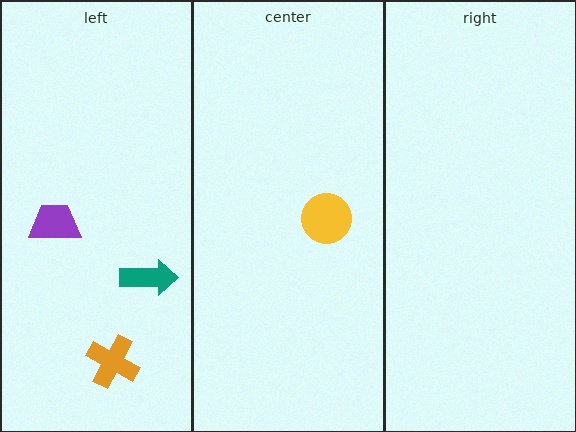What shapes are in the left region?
The teal arrow, the orange cross, the purple trapezoid.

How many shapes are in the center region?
1.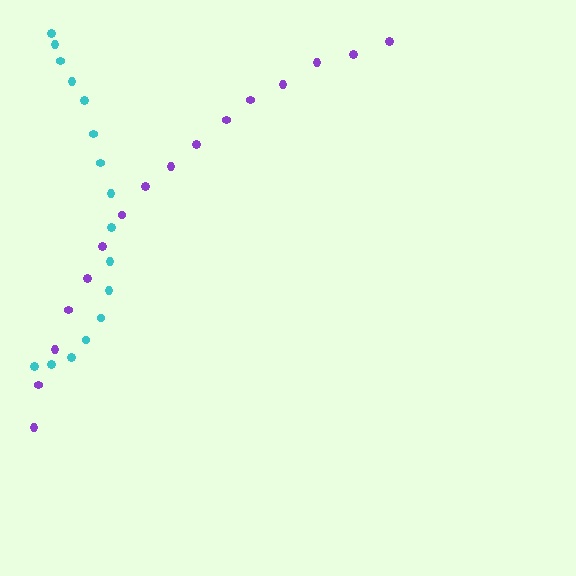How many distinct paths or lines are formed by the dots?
There are 2 distinct paths.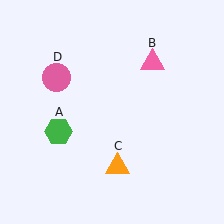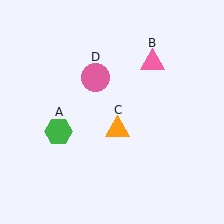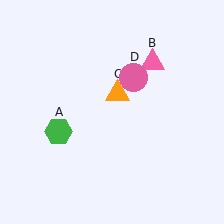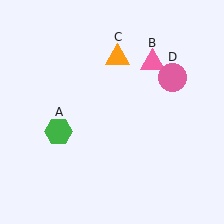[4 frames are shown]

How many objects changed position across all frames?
2 objects changed position: orange triangle (object C), pink circle (object D).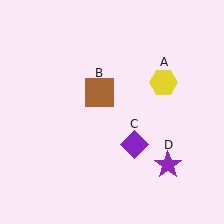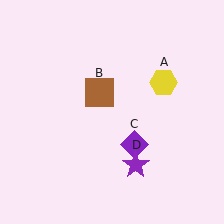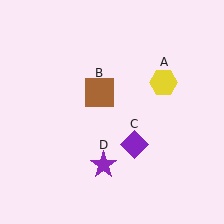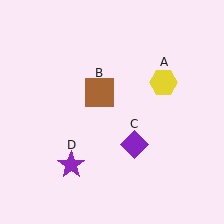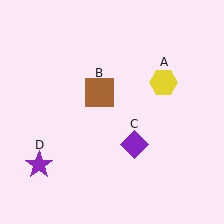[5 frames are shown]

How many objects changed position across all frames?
1 object changed position: purple star (object D).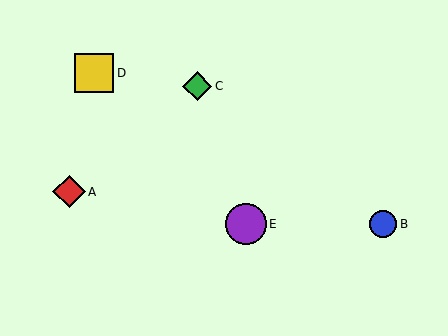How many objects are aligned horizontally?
2 objects (B, E) are aligned horizontally.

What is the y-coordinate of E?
Object E is at y≈224.